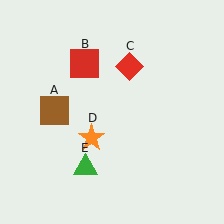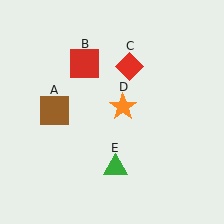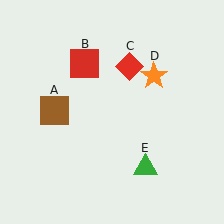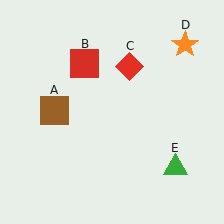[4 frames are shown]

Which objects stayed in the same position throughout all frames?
Brown square (object A) and red square (object B) and red diamond (object C) remained stationary.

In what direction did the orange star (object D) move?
The orange star (object D) moved up and to the right.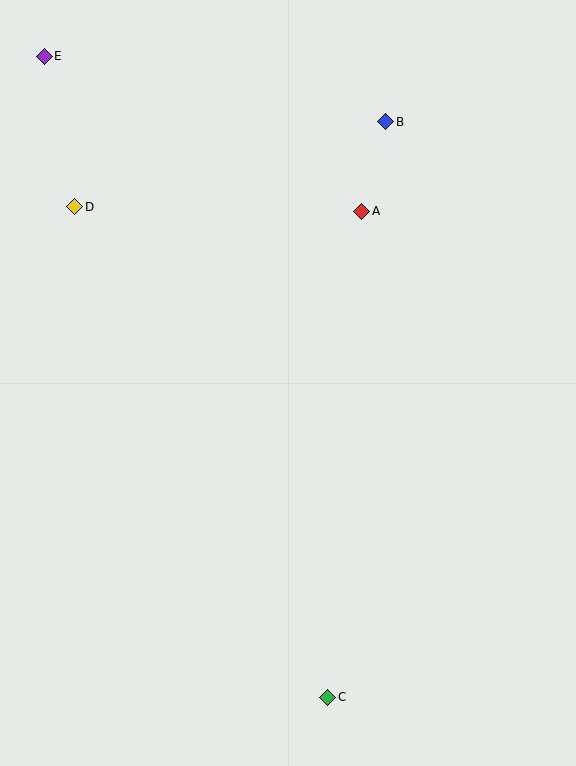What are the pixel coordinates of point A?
Point A is at (362, 211).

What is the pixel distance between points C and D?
The distance between C and D is 552 pixels.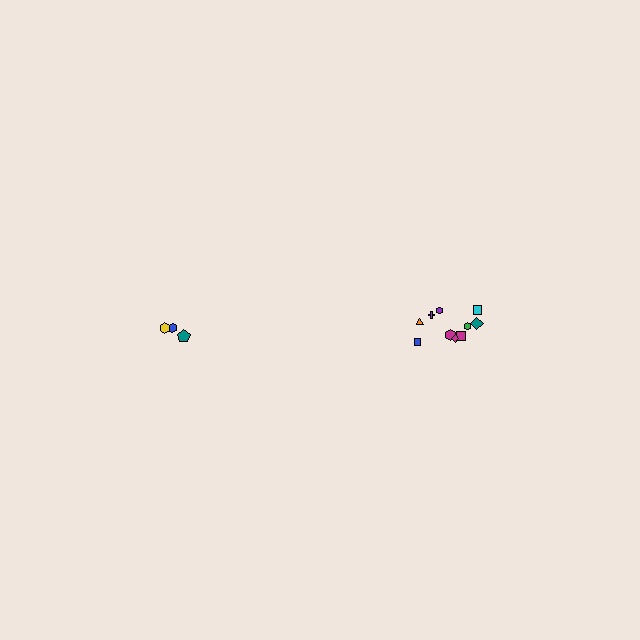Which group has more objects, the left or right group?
The right group.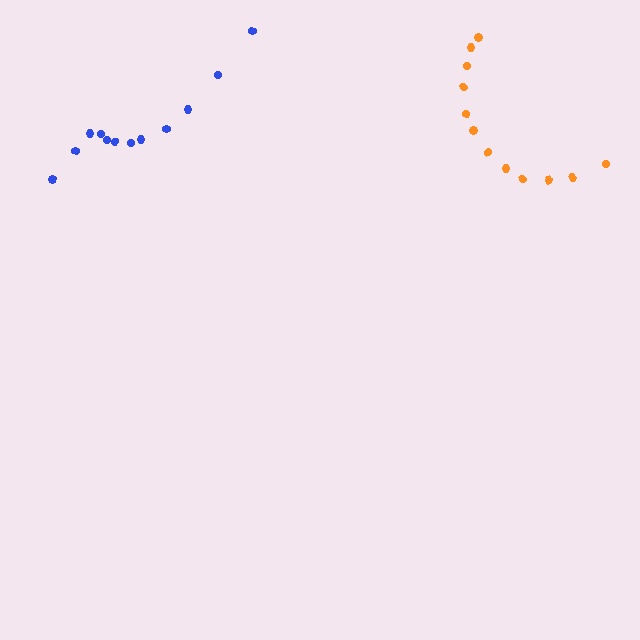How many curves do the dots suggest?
There are 2 distinct paths.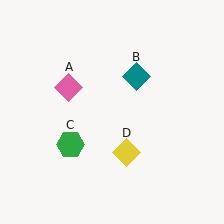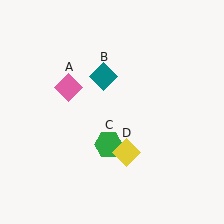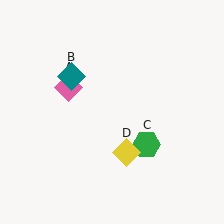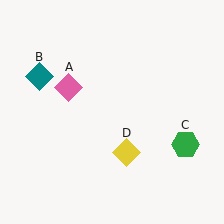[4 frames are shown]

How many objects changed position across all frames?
2 objects changed position: teal diamond (object B), green hexagon (object C).